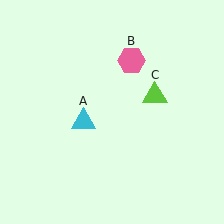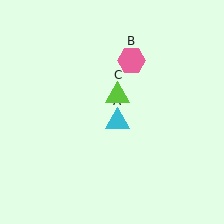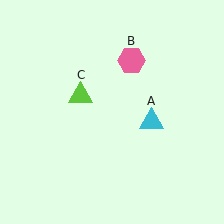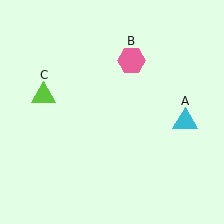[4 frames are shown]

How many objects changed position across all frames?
2 objects changed position: cyan triangle (object A), lime triangle (object C).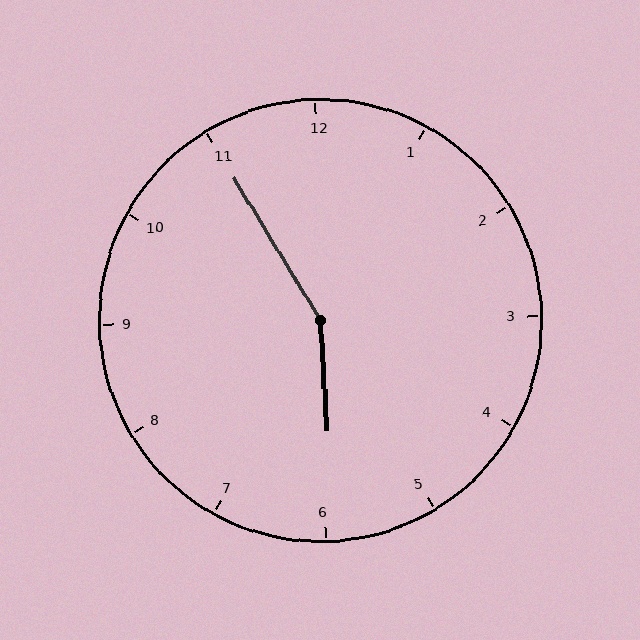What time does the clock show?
5:55.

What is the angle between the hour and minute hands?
Approximately 152 degrees.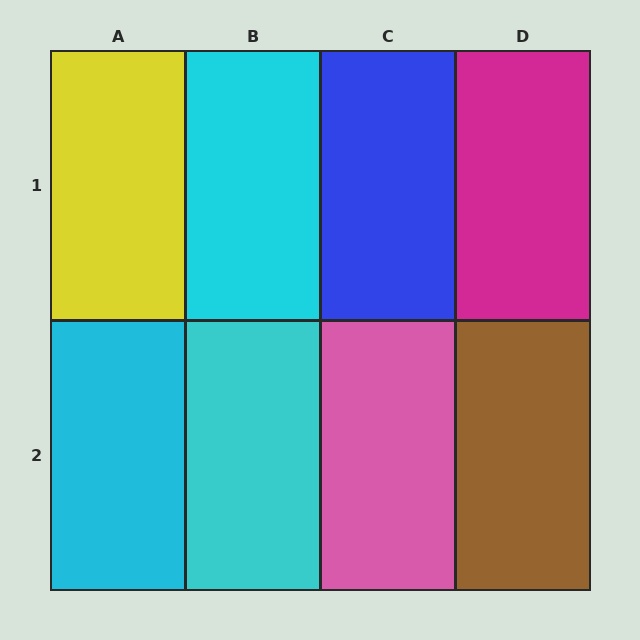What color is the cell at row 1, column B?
Cyan.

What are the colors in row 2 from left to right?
Cyan, cyan, pink, brown.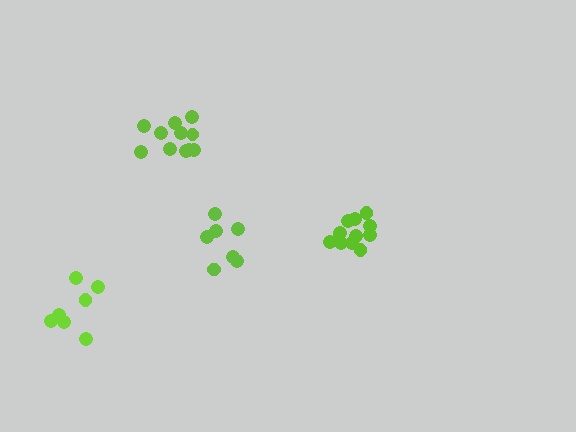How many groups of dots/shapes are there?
There are 4 groups.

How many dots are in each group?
Group 1: 7 dots, Group 2: 12 dots, Group 3: 7 dots, Group 4: 11 dots (37 total).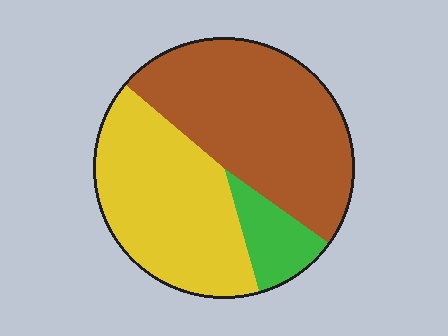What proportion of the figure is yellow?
Yellow covers roughly 40% of the figure.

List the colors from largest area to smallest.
From largest to smallest: brown, yellow, green.